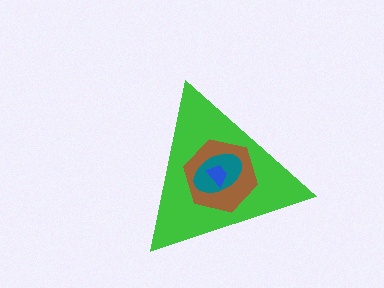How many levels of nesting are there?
4.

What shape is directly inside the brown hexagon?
The teal ellipse.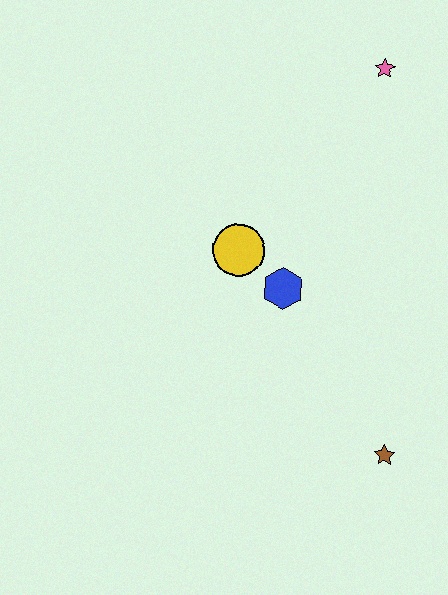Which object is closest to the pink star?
The yellow circle is closest to the pink star.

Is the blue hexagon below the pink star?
Yes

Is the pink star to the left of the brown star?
Yes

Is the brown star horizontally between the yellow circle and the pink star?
No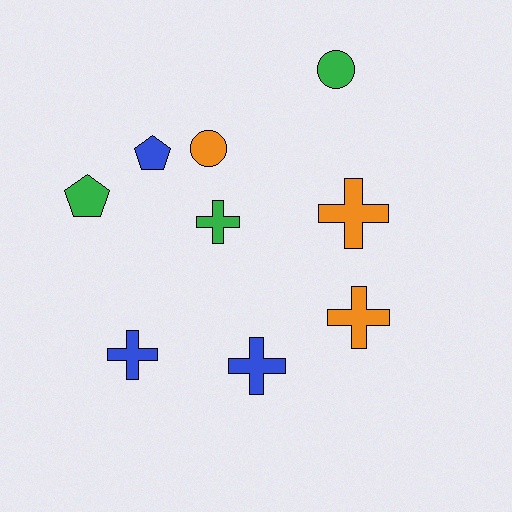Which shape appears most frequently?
Cross, with 5 objects.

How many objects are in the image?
There are 9 objects.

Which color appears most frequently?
Blue, with 3 objects.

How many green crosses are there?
There is 1 green cross.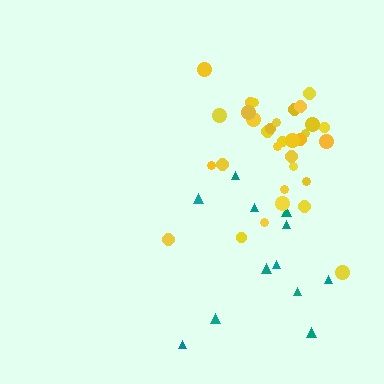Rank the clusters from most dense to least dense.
yellow, teal.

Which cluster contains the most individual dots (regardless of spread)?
Yellow (32).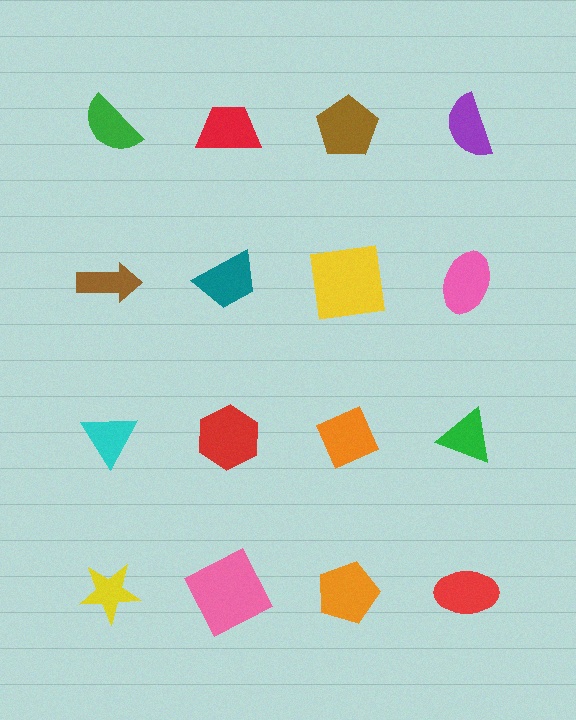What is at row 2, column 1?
A brown arrow.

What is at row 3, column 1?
A cyan triangle.